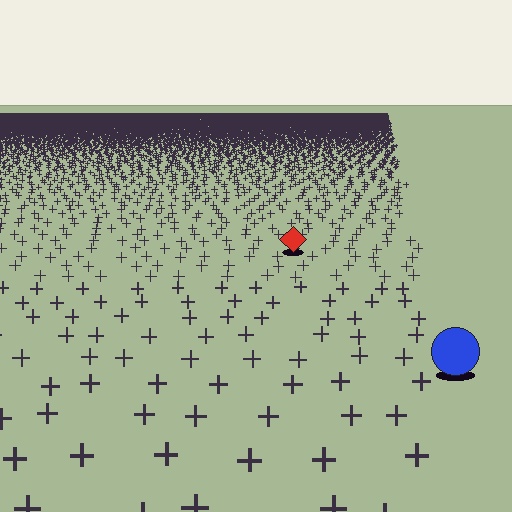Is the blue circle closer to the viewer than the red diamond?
Yes. The blue circle is closer — you can tell from the texture gradient: the ground texture is coarser near it.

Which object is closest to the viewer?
The blue circle is closest. The texture marks near it are larger and more spread out.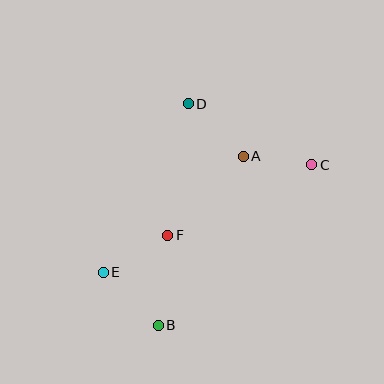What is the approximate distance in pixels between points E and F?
The distance between E and F is approximately 74 pixels.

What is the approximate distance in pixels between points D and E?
The distance between D and E is approximately 189 pixels.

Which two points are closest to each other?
Points A and C are closest to each other.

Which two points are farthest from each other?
Points C and E are farthest from each other.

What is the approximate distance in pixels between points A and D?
The distance between A and D is approximately 76 pixels.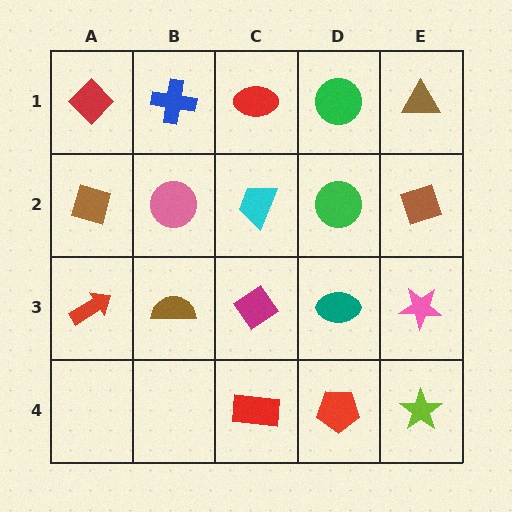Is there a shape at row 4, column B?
No, that cell is empty.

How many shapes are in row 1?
5 shapes.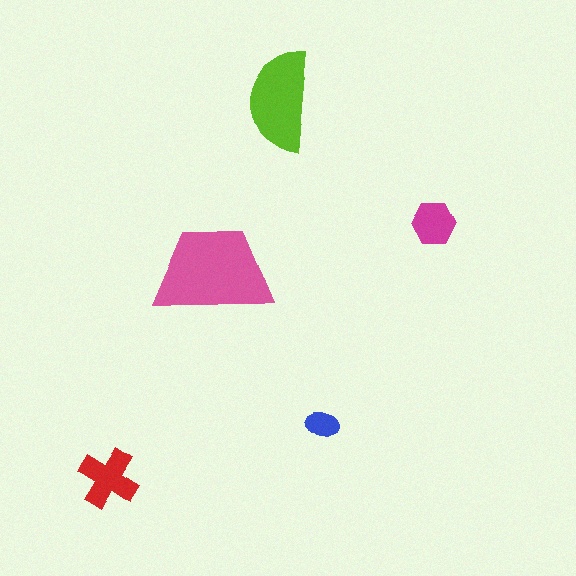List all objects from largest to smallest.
The pink trapezoid, the lime semicircle, the red cross, the magenta hexagon, the blue ellipse.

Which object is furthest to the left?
The red cross is leftmost.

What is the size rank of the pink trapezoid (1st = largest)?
1st.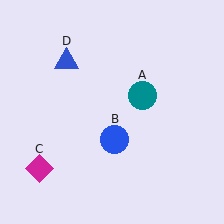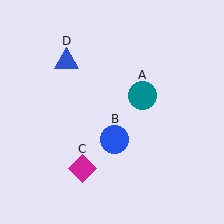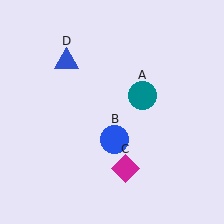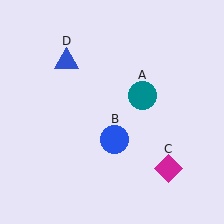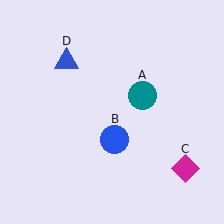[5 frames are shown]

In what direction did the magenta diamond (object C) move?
The magenta diamond (object C) moved right.